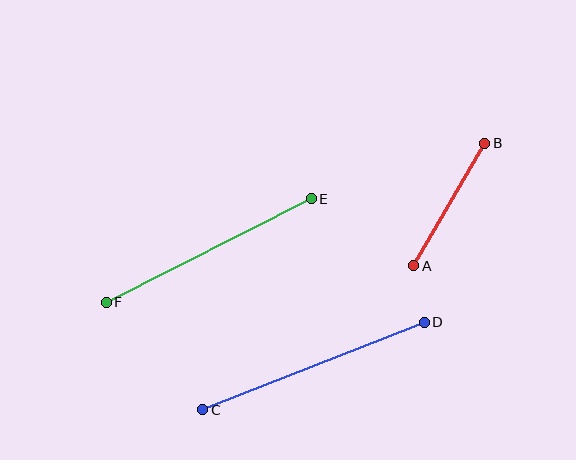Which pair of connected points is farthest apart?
Points C and D are farthest apart.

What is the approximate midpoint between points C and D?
The midpoint is at approximately (313, 366) pixels.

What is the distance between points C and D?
The distance is approximately 238 pixels.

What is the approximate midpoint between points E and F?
The midpoint is at approximately (209, 250) pixels.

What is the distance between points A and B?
The distance is approximately 142 pixels.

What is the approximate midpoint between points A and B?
The midpoint is at approximately (449, 204) pixels.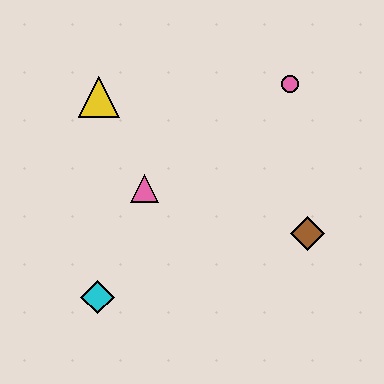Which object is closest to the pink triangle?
The yellow triangle is closest to the pink triangle.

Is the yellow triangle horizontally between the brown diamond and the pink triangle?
No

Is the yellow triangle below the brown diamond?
No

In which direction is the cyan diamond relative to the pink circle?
The cyan diamond is below the pink circle.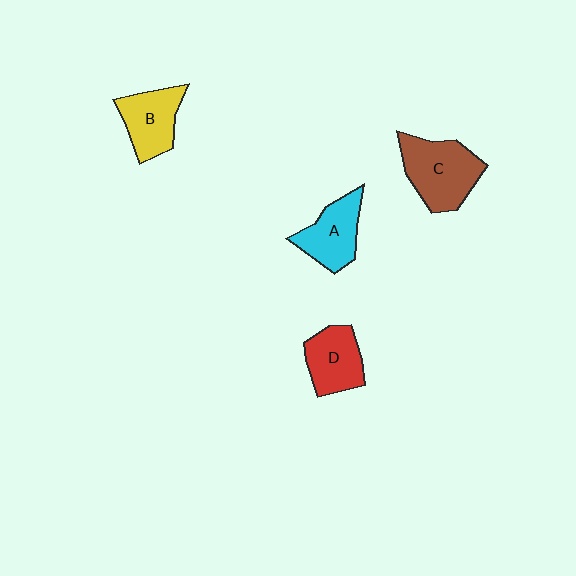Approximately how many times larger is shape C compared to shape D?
Approximately 1.4 times.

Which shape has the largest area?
Shape C (brown).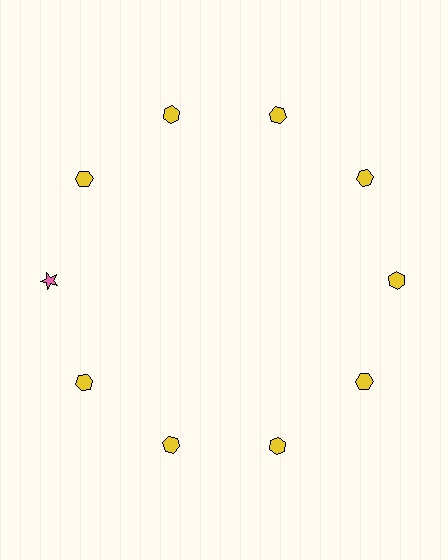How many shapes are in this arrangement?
There are 10 shapes arranged in a ring pattern.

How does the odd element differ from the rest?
It differs in both color (pink instead of yellow) and shape (star instead of hexagon).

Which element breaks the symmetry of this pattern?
The pink star at roughly the 9 o'clock position breaks the symmetry. All other shapes are yellow hexagons.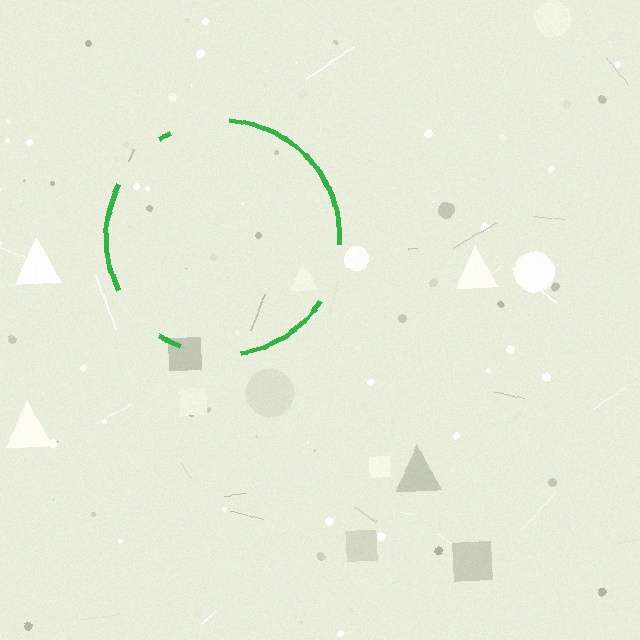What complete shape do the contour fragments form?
The contour fragments form a circle.